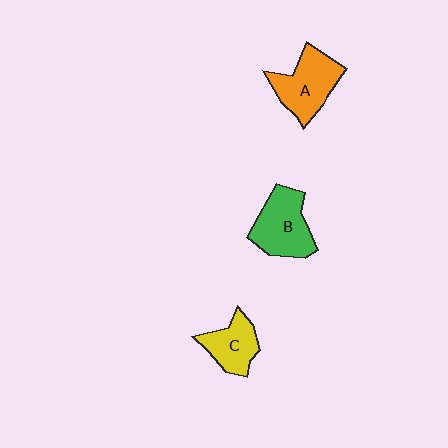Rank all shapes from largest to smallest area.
From largest to smallest: B (green), A (orange), C (yellow).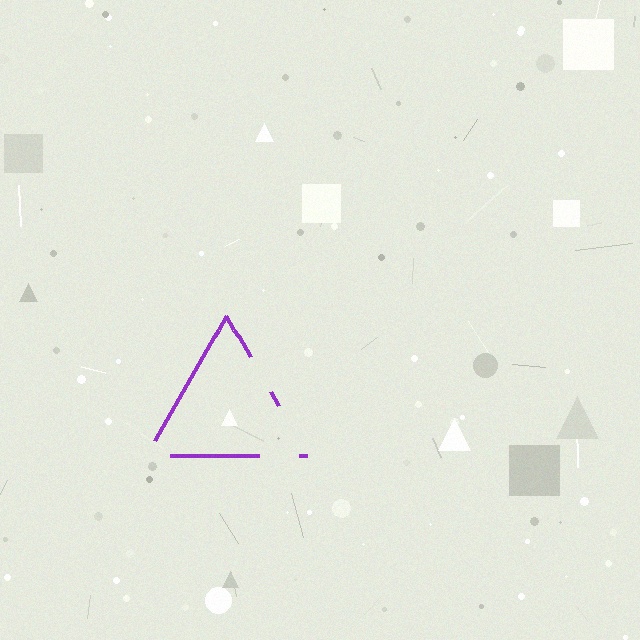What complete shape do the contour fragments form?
The contour fragments form a triangle.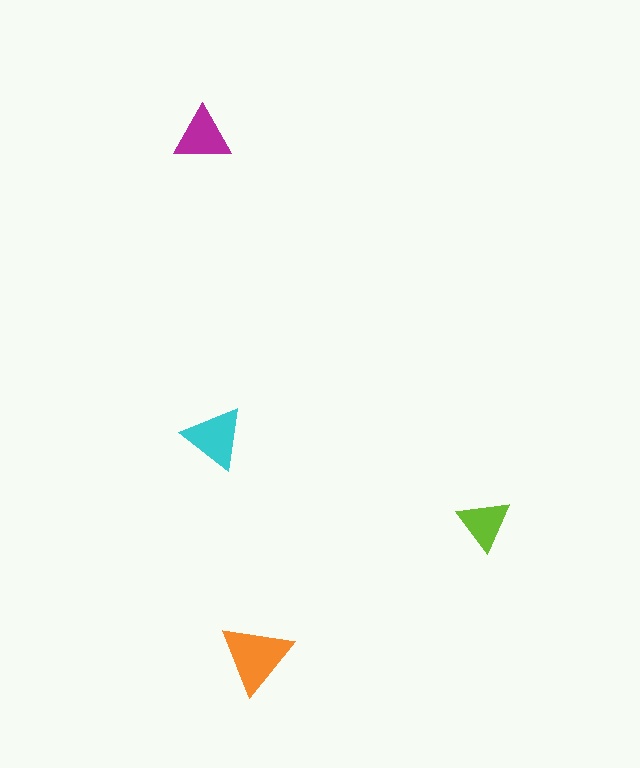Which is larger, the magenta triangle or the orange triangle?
The orange one.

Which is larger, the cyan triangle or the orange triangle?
The orange one.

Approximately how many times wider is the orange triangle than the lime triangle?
About 1.5 times wider.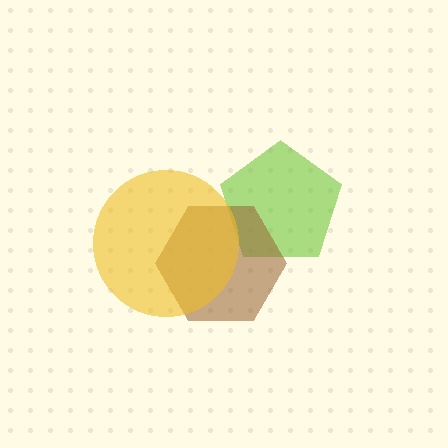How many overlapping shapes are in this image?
There are 3 overlapping shapes in the image.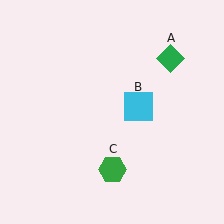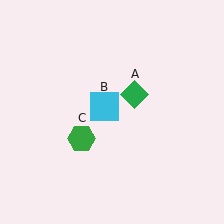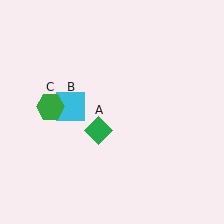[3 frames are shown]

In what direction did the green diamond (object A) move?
The green diamond (object A) moved down and to the left.